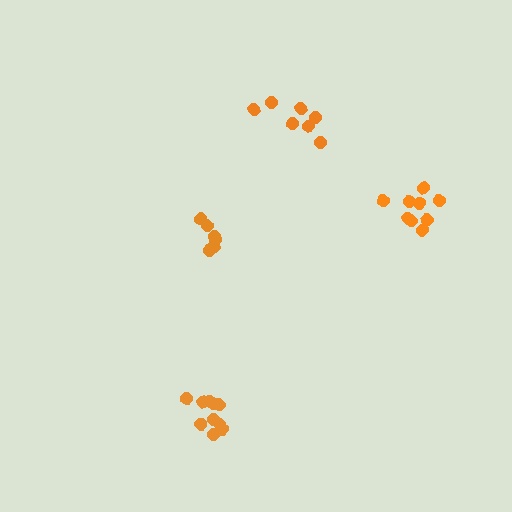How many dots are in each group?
Group 1: 10 dots, Group 2: 9 dots, Group 3: 7 dots, Group 4: 6 dots (32 total).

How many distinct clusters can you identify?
There are 4 distinct clusters.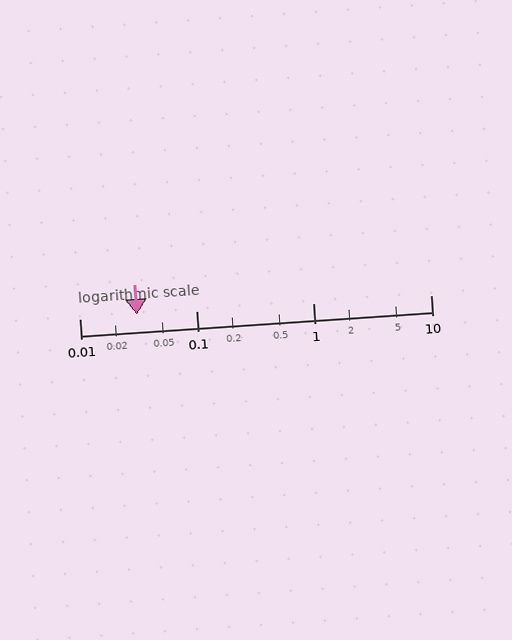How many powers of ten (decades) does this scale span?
The scale spans 3 decades, from 0.01 to 10.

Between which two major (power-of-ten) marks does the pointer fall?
The pointer is between 0.01 and 0.1.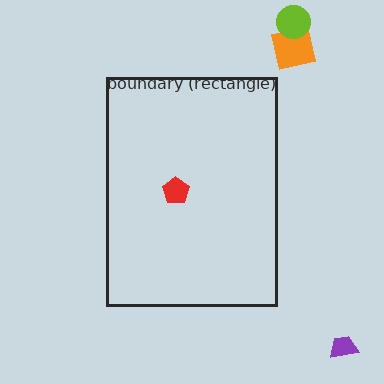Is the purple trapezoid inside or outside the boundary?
Outside.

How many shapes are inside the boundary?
1 inside, 3 outside.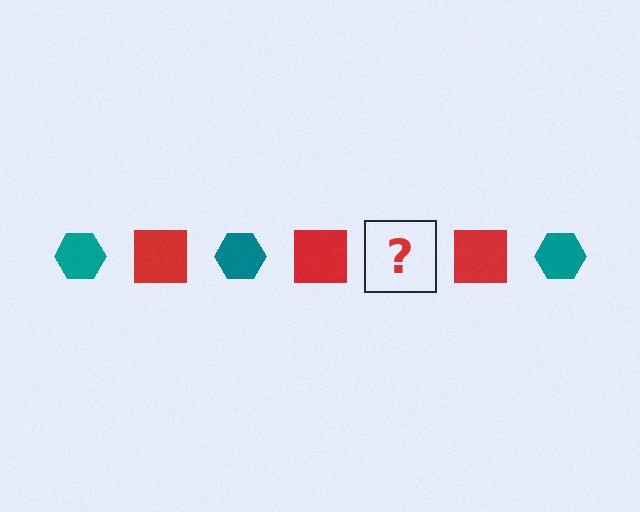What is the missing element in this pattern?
The missing element is a teal hexagon.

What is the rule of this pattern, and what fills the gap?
The rule is that the pattern alternates between teal hexagon and red square. The gap should be filled with a teal hexagon.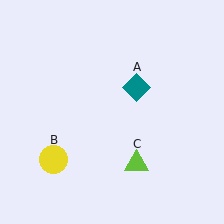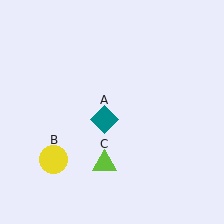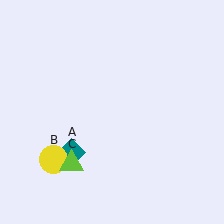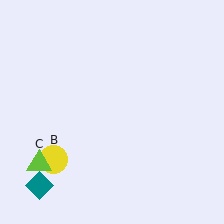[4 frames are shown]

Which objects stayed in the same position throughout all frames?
Yellow circle (object B) remained stationary.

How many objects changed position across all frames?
2 objects changed position: teal diamond (object A), lime triangle (object C).